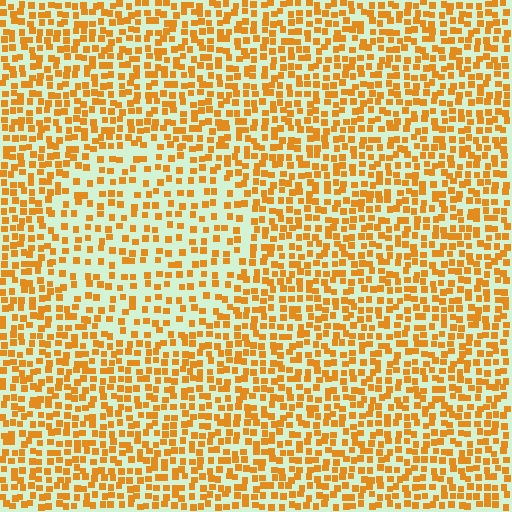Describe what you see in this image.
The image contains small orange elements arranged at two different densities. A circle-shaped region is visible where the elements are less densely packed than the surrounding area.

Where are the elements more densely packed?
The elements are more densely packed outside the circle boundary.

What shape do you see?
I see a circle.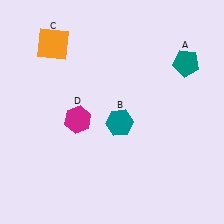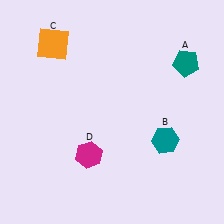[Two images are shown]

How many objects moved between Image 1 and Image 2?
2 objects moved between the two images.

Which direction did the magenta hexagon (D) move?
The magenta hexagon (D) moved down.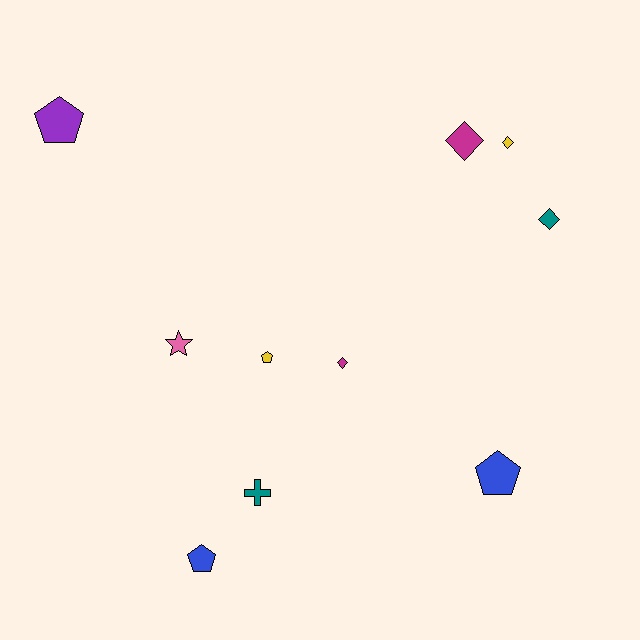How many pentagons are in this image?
There are 4 pentagons.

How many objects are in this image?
There are 10 objects.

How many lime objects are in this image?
There are no lime objects.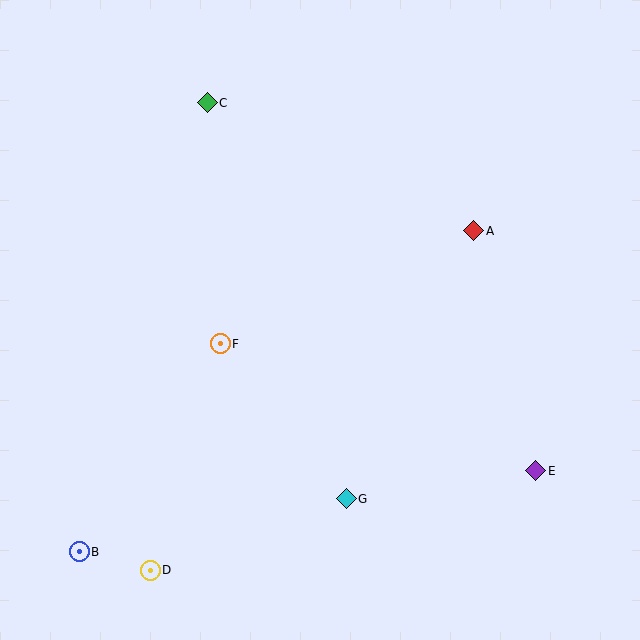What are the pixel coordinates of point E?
Point E is at (536, 471).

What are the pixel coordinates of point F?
Point F is at (220, 344).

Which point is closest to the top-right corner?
Point A is closest to the top-right corner.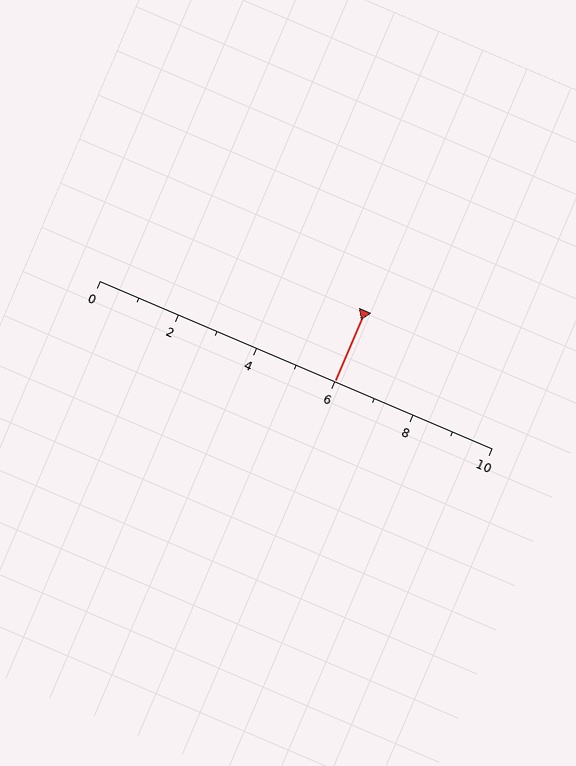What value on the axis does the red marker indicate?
The marker indicates approximately 6.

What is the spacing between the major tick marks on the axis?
The major ticks are spaced 2 apart.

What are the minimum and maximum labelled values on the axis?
The axis runs from 0 to 10.